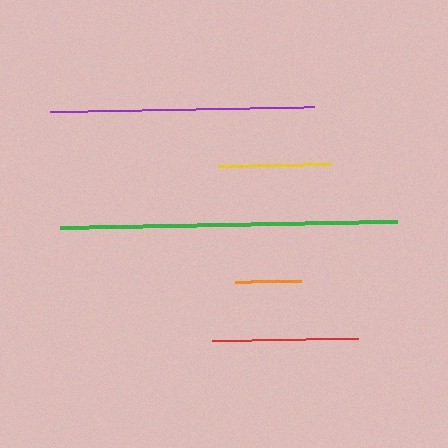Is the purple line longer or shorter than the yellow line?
The purple line is longer than the yellow line.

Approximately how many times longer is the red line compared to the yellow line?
The red line is approximately 1.3 times the length of the yellow line.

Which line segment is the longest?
The green line is the longest at approximately 337 pixels.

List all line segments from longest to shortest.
From longest to shortest: green, purple, red, yellow, orange.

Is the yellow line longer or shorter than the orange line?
The yellow line is longer than the orange line.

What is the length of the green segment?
The green segment is approximately 337 pixels long.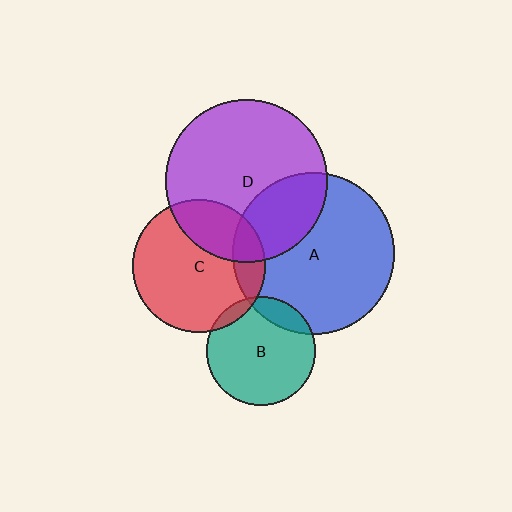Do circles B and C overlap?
Yes.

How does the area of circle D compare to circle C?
Approximately 1.5 times.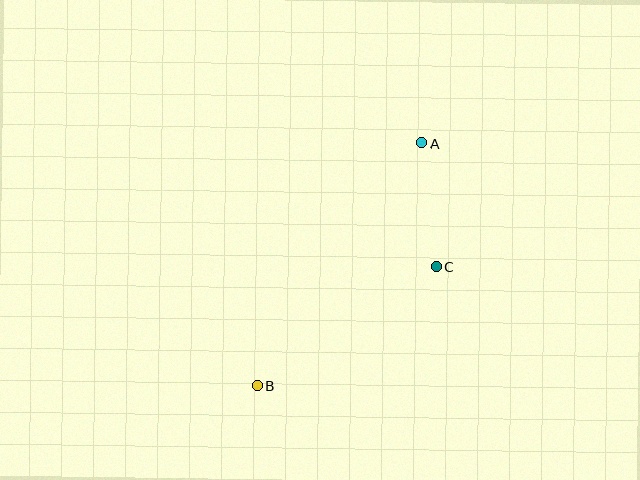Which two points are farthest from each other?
Points A and B are farthest from each other.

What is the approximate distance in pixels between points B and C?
The distance between B and C is approximately 215 pixels.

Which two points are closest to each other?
Points A and C are closest to each other.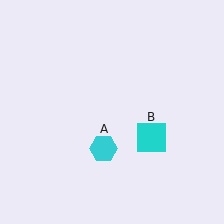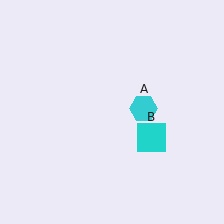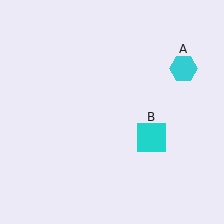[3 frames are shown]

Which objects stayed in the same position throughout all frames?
Cyan square (object B) remained stationary.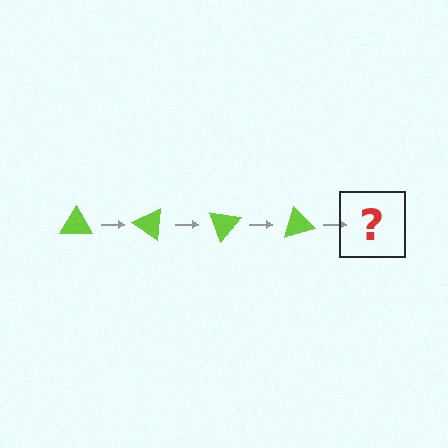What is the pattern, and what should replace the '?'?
The pattern is that the triangle rotates 35 degrees each step. The '?' should be a lime triangle rotated 140 degrees.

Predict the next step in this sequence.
The next step is a lime triangle rotated 140 degrees.